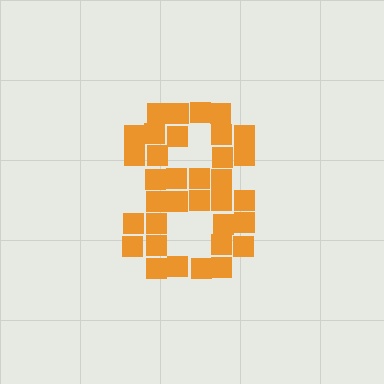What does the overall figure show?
The overall figure shows the digit 8.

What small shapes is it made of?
It is made of small squares.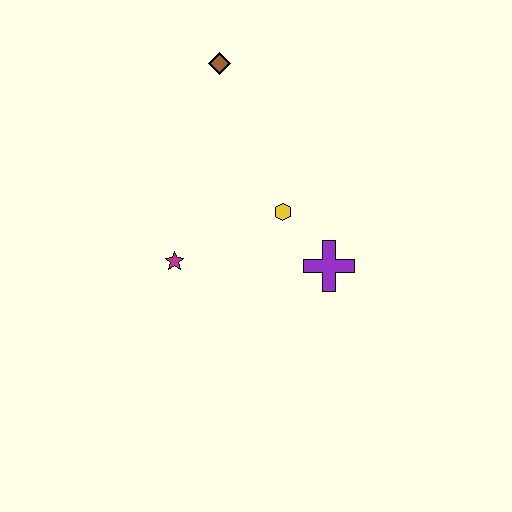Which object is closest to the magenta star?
The yellow hexagon is closest to the magenta star.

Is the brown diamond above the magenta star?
Yes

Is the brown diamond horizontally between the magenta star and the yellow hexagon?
Yes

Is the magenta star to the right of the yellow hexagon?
No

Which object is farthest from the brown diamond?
The purple cross is farthest from the brown diamond.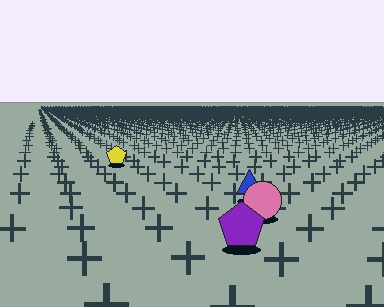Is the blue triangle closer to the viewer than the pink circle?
No. The pink circle is closer — you can tell from the texture gradient: the ground texture is coarser near it.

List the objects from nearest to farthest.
From nearest to farthest: the purple pentagon, the pink circle, the blue triangle, the yellow pentagon.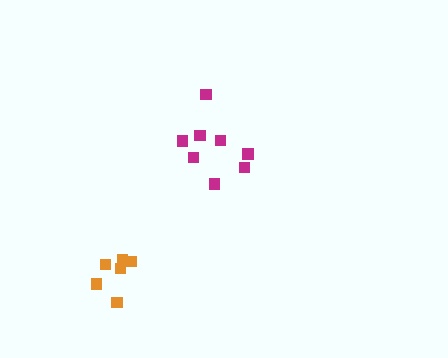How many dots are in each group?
Group 1: 8 dots, Group 2: 6 dots (14 total).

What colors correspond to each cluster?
The clusters are colored: magenta, orange.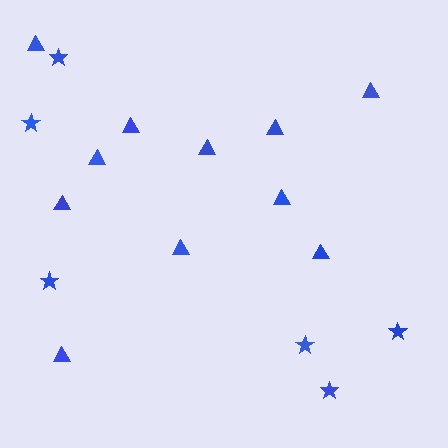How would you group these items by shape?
There are 2 groups: one group of triangles (11) and one group of stars (6).